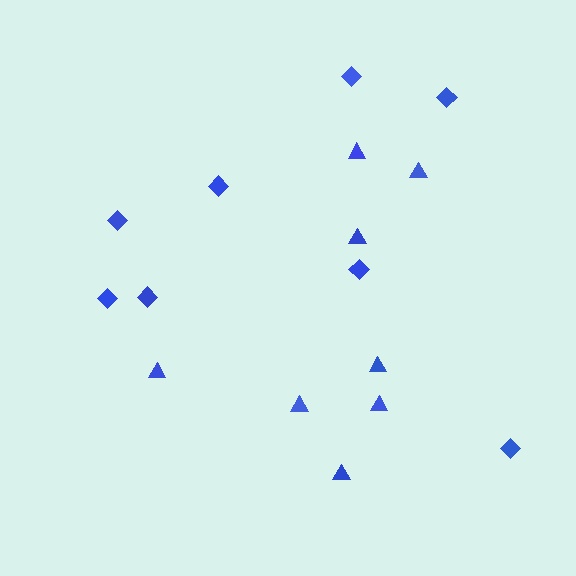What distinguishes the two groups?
There are 2 groups: one group of triangles (8) and one group of diamonds (8).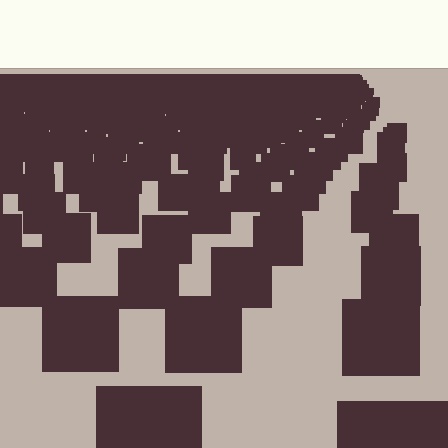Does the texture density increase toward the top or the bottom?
Density increases toward the top.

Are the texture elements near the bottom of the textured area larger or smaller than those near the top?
Larger. Near the bottom, elements are closer to the viewer and appear at a bigger on-screen size.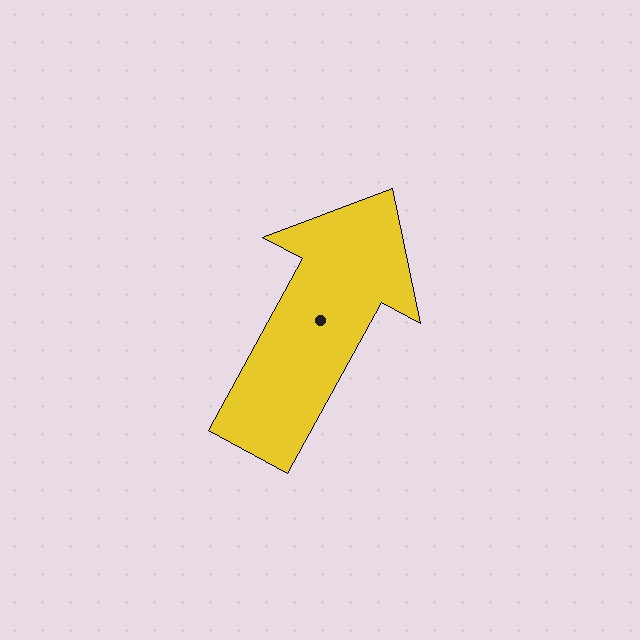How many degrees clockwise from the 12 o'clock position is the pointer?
Approximately 29 degrees.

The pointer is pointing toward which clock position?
Roughly 1 o'clock.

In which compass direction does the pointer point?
Northeast.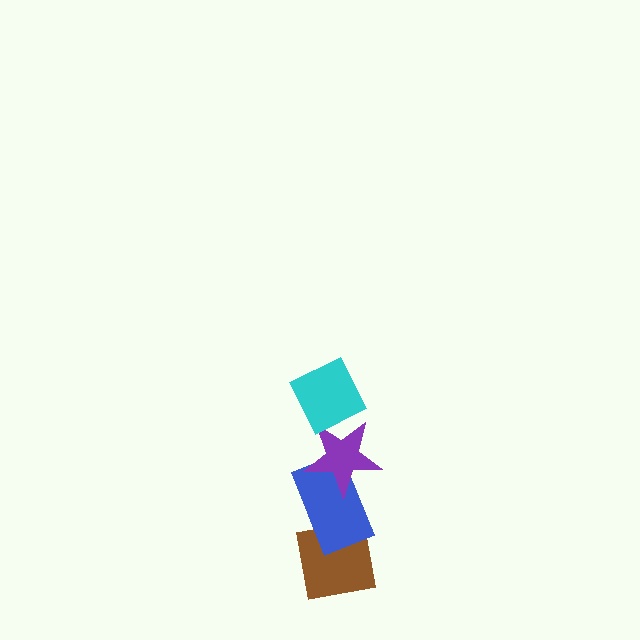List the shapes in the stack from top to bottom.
From top to bottom: the cyan diamond, the purple star, the blue rectangle, the brown square.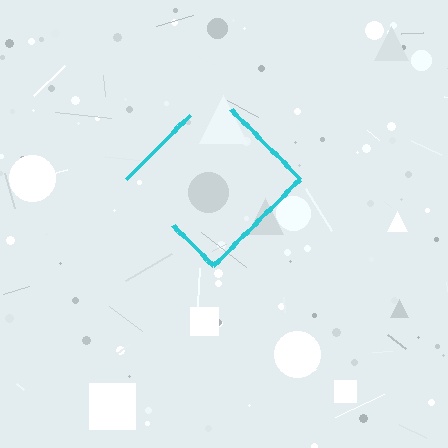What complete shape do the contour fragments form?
The contour fragments form a diamond.